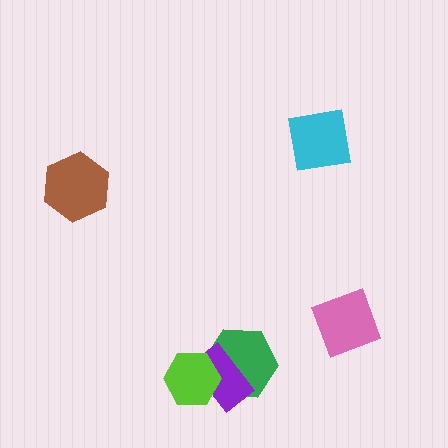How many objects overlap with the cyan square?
0 objects overlap with the cyan square.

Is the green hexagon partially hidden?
Yes, it is partially covered by another shape.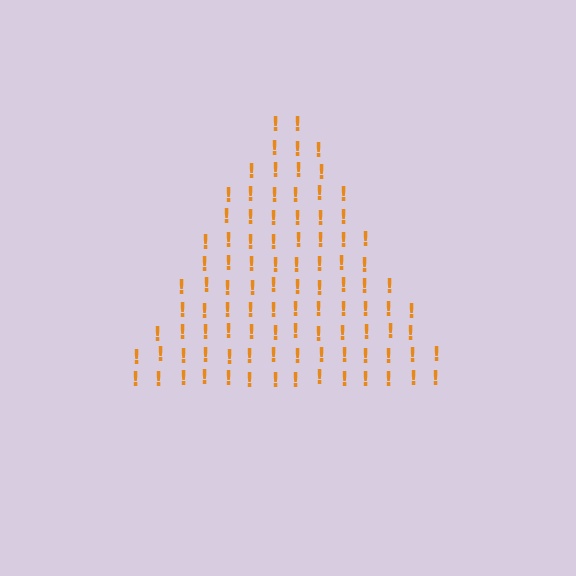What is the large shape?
The large shape is a triangle.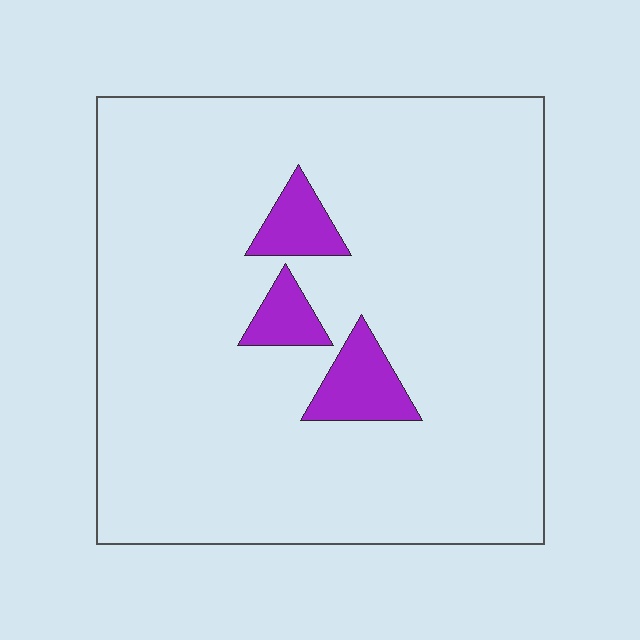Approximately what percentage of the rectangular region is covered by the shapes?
Approximately 10%.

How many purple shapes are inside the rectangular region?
3.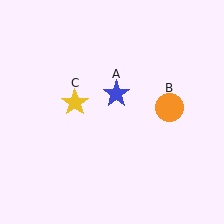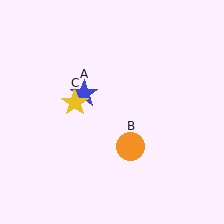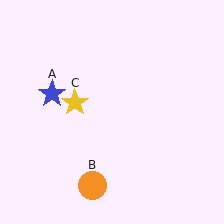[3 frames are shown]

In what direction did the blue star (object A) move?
The blue star (object A) moved left.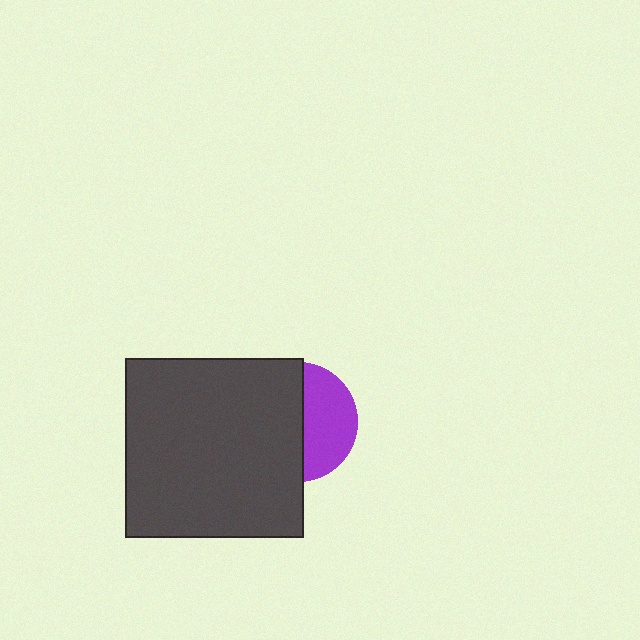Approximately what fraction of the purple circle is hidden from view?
Roughly 56% of the purple circle is hidden behind the dark gray square.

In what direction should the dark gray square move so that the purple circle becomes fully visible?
The dark gray square should move left. That is the shortest direction to clear the overlap and leave the purple circle fully visible.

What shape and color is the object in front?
The object in front is a dark gray square.